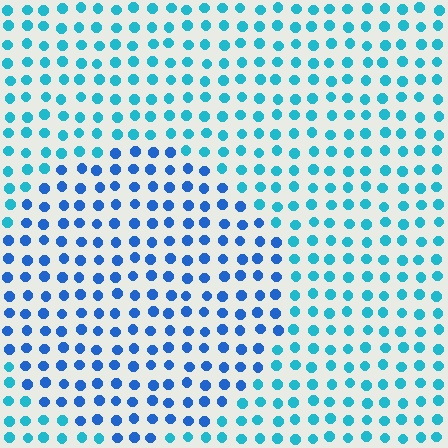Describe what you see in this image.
The image is filled with small cyan elements in a uniform arrangement. A circle-shaped region is visible where the elements are tinted to a slightly different hue, forming a subtle color boundary.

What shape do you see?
I see a circle.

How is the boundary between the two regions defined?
The boundary is defined purely by a slight shift in hue (about 30 degrees). Spacing, size, and orientation are identical on both sides.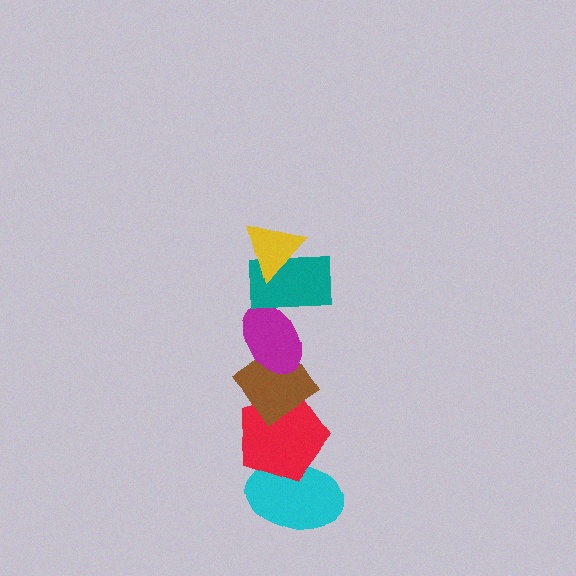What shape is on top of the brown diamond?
The magenta ellipse is on top of the brown diamond.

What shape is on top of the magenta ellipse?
The teal rectangle is on top of the magenta ellipse.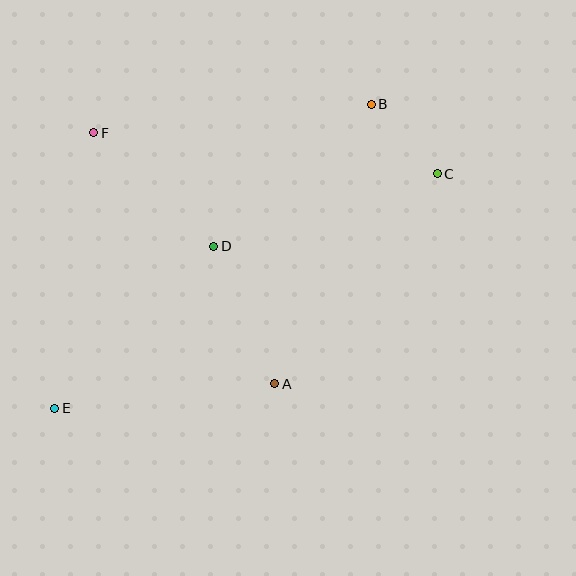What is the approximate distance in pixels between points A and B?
The distance between A and B is approximately 296 pixels.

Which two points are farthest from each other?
Points C and E are farthest from each other.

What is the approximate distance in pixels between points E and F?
The distance between E and F is approximately 278 pixels.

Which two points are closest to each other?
Points B and C are closest to each other.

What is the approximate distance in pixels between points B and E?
The distance between B and E is approximately 439 pixels.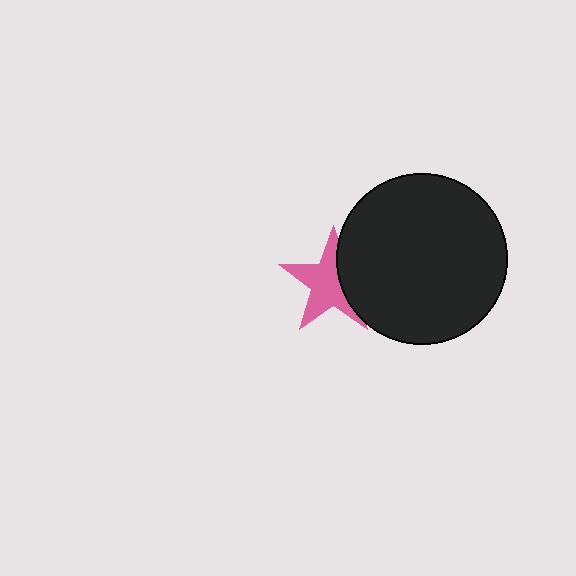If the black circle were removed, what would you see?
You would see the complete pink star.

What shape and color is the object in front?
The object in front is a black circle.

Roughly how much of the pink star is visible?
Most of it is visible (roughly 66%).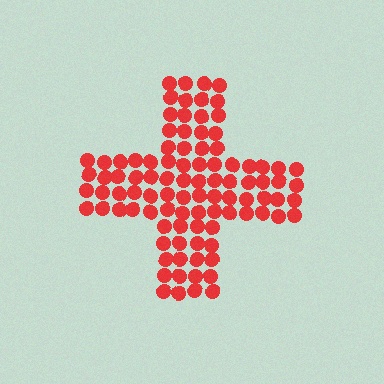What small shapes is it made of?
It is made of small circles.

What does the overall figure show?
The overall figure shows a cross.